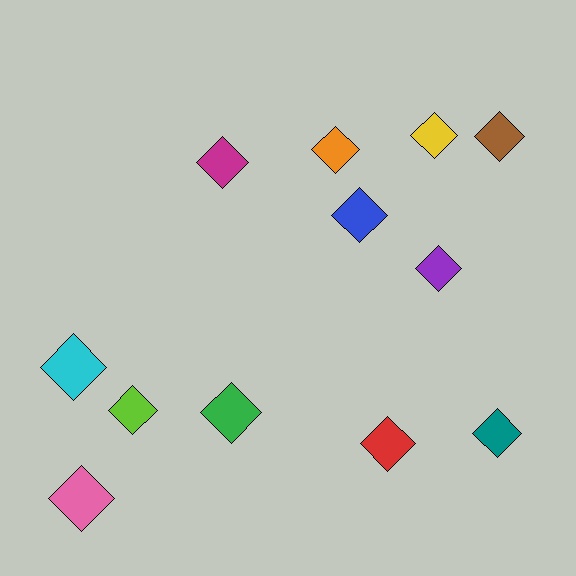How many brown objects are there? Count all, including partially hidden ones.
There is 1 brown object.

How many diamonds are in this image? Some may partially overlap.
There are 12 diamonds.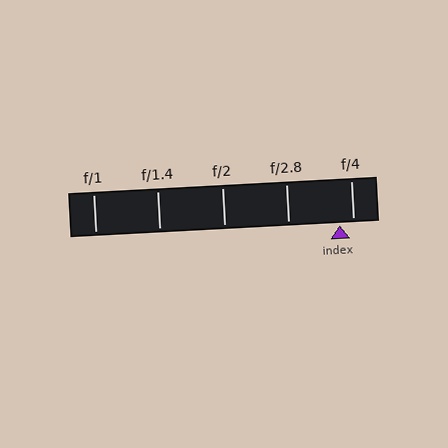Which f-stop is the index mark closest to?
The index mark is closest to f/4.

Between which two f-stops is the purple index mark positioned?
The index mark is between f/2.8 and f/4.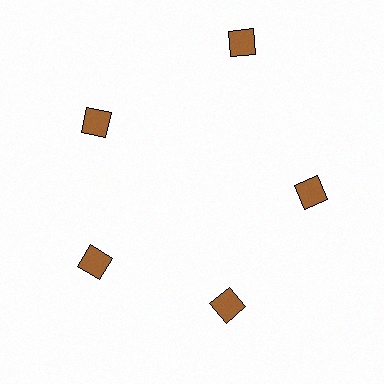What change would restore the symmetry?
The symmetry would be restored by moving it inward, back onto the ring so that all 5 squares sit at equal angles and equal distance from the center.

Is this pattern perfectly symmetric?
No. The 5 brown squares are arranged in a ring, but one element near the 1 o'clock position is pushed outward from the center, breaking the 5-fold rotational symmetry.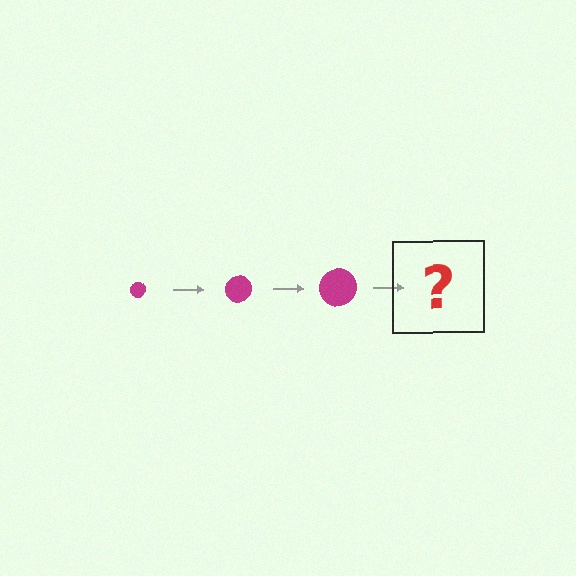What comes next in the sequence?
The next element should be a magenta circle, larger than the previous one.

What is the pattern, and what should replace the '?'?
The pattern is that the circle gets progressively larger each step. The '?' should be a magenta circle, larger than the previous one.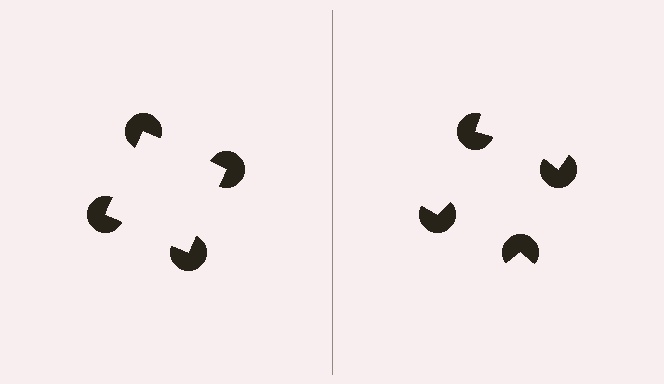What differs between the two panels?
The pac-man discs are positioned identically on both sides; only the wedge orientations differ. On the left they align to a square; on the right they are misaligned.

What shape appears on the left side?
An illusory square.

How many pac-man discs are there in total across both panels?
8 — 4 on each side.